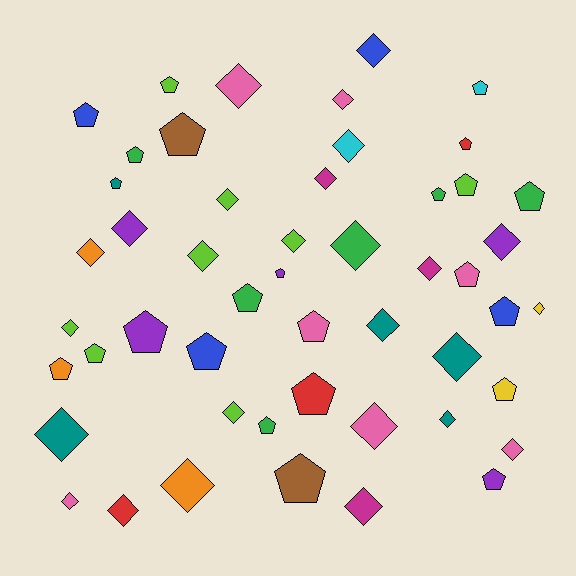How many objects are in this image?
There are 50 objects.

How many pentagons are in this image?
There are 24 pentagons.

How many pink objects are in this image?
There are 7 pink objects.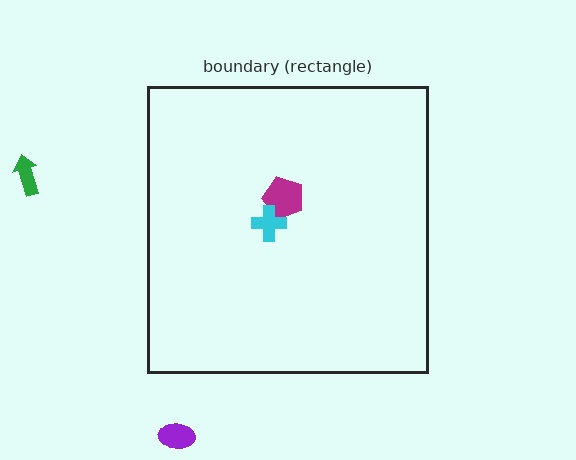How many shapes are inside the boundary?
2 inside, 2 outside.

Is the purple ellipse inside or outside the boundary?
Outside.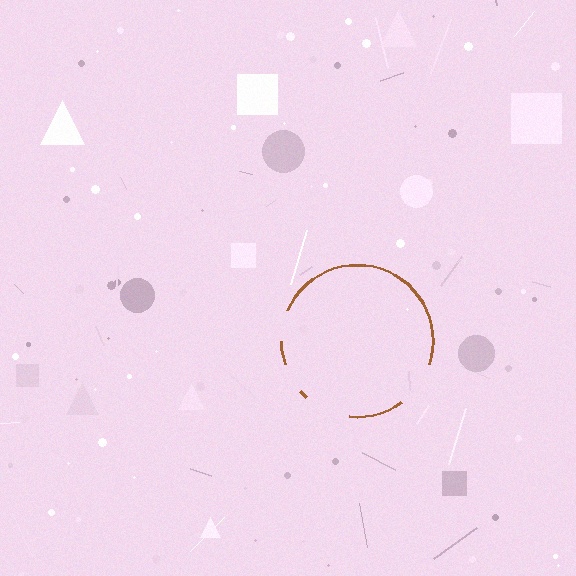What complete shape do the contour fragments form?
The contour fragments form a circle.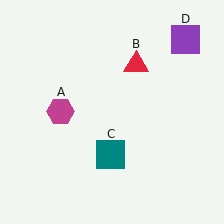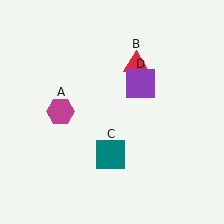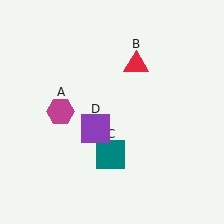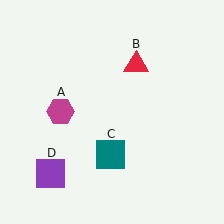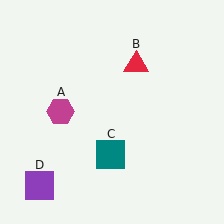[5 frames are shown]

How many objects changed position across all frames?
1 object changed position: purple square (object D).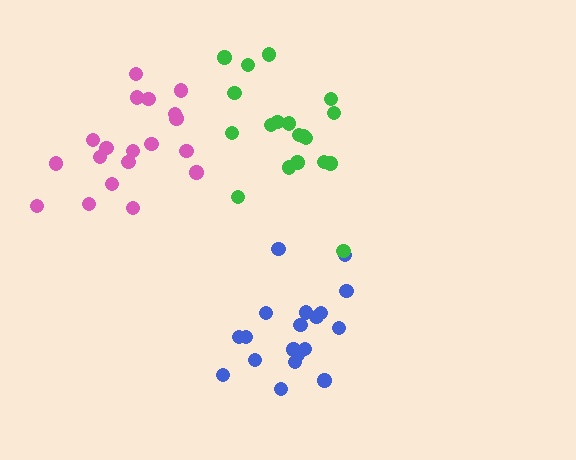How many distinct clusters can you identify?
There are 3 distinct clusters.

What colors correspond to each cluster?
The clusters are colored: pink, blue, green.